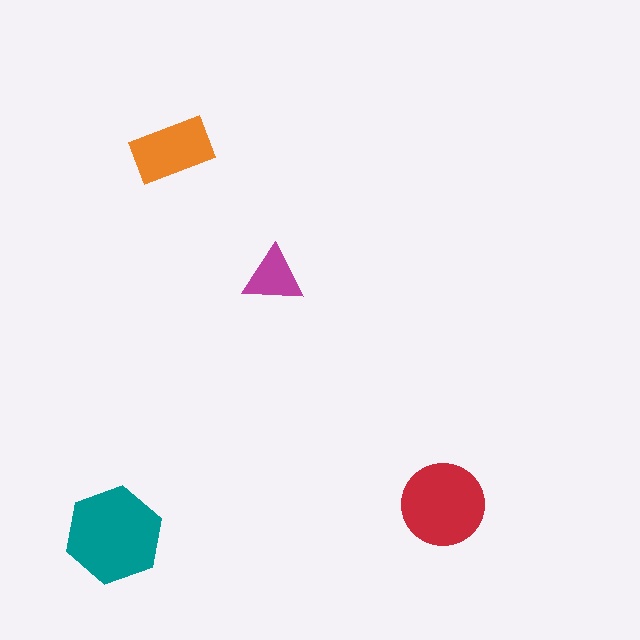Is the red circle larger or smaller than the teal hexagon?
Smaller.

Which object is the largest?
The teal hexagon.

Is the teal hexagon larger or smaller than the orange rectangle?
Larger.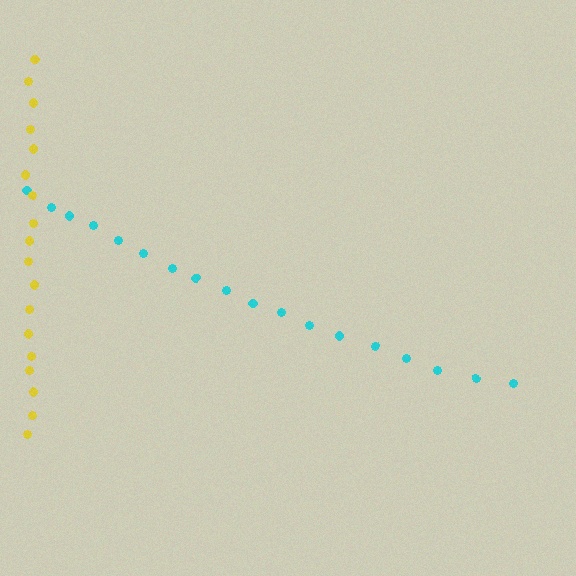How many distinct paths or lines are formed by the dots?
There are 2 distinct paths.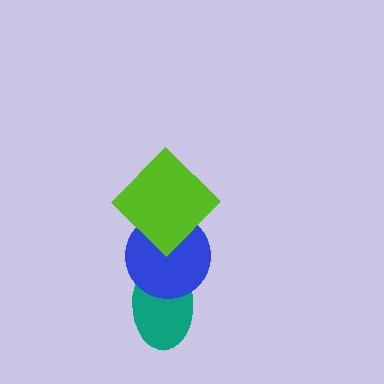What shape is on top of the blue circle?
The lime diamond is on top of the blue circle.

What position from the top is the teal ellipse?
The teal ellipse is 3rd from the top.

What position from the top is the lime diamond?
The lime diamond is 1st from the top.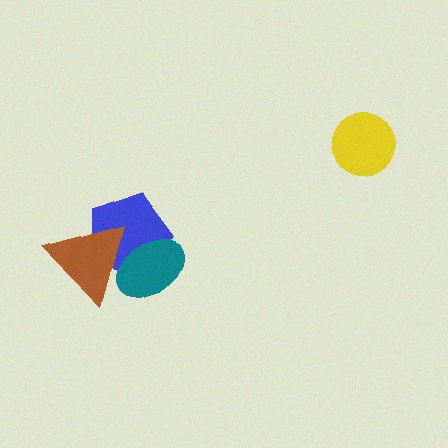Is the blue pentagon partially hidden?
Yes, it is partially covered by another shape.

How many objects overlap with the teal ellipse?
2 objects overlap with the teal ellipse.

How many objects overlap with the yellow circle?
0 objects overlap with the yellow circle.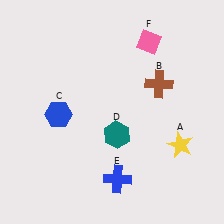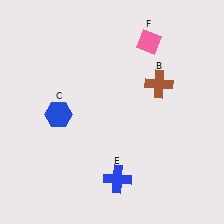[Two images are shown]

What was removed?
The teal hexagon (D), the yellow star (A) were removed in Image 2.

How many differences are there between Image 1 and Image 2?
There are 2 differences between the two images.